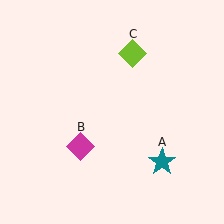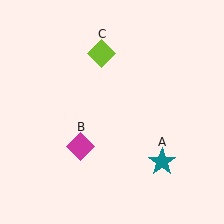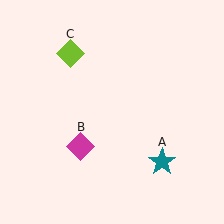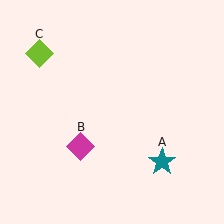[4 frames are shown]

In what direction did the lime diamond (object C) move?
The lime diamond (object C) moved left.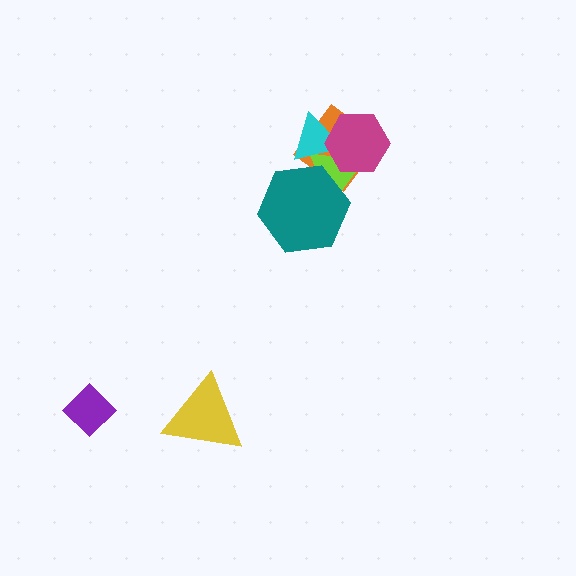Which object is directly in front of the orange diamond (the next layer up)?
The lime triangle is directly in front of the orange diamond.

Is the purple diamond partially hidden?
No, no other shape covers it.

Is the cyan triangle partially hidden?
Yes, it is partially covered by another shape.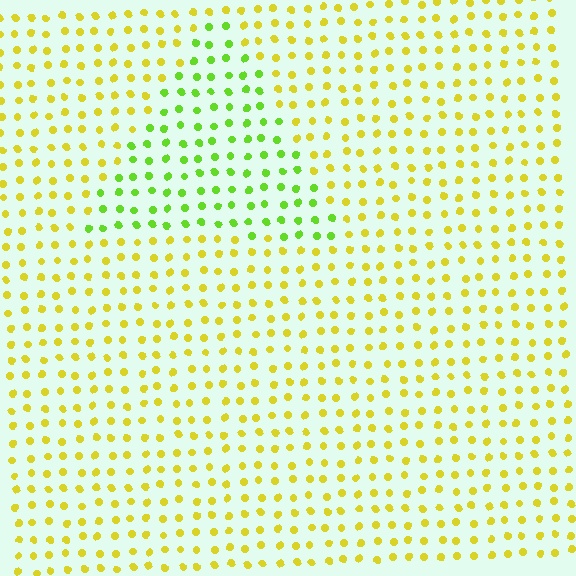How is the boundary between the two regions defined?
The boundary is defined purely by a slight shift in hue (about 43 degrees). Spacing, size, and orientation are identical on both sides.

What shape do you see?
I see a triangle.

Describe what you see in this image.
The image is filled with small yellow elements in a uniform arrangement. A triangle-shaped region is visible where the elements are tinted to a slightly different hue, forming a subtle color boundary.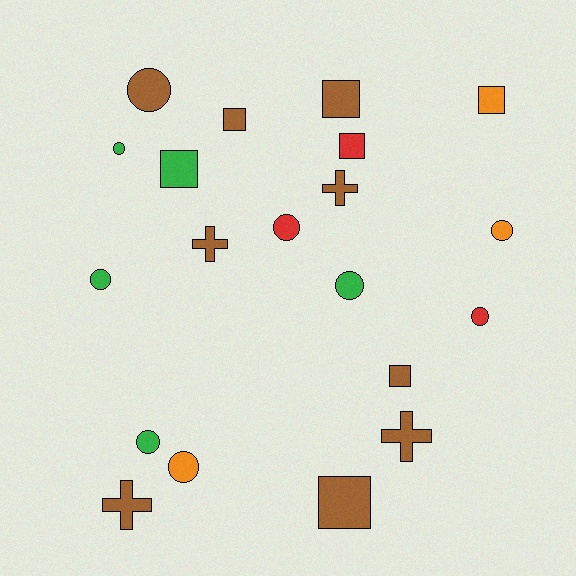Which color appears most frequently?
Brown, with 9 objects.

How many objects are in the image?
There are 20 objects.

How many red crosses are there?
There are no red crosses.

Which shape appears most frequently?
Circle, with 9 objects.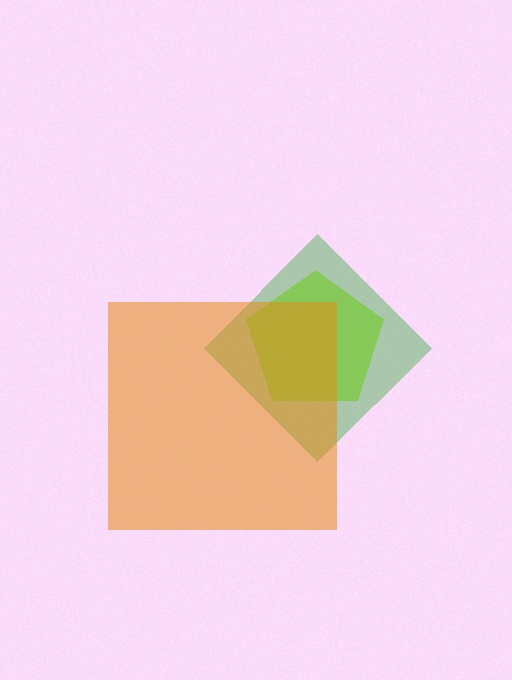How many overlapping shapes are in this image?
There are 3 overlapping shapes in the image.